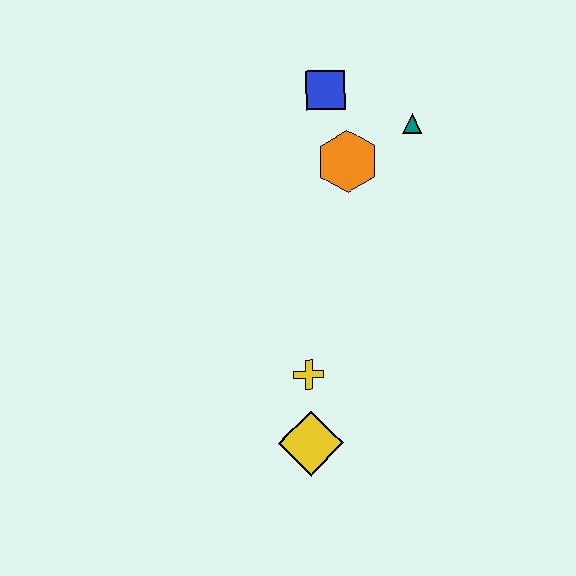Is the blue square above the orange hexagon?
Yes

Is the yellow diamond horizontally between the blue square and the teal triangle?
No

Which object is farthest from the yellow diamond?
The blue square is farthest from the yellow diamond.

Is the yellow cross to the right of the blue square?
No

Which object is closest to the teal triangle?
The orange hexagon is closest to the teal triangle.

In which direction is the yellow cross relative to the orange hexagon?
The yellow cross is below the orange hexagon.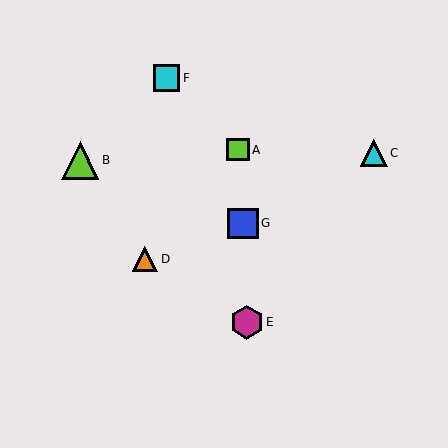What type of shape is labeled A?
Shape A is a lime square.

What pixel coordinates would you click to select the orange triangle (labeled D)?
Click at (145, 259) to select the orange triangle D.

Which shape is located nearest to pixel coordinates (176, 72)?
The cyan square (labeled F) at (166, 78) is nearest to that location.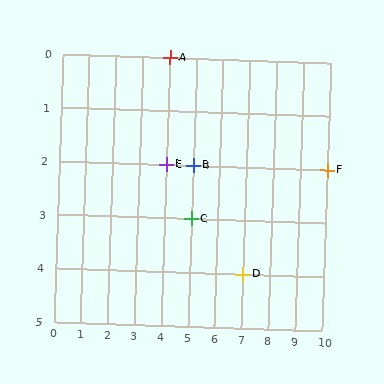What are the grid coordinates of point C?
Point C is at grid coordinates (5, 3).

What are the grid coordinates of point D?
Point D is at grid coordinates (7, 4).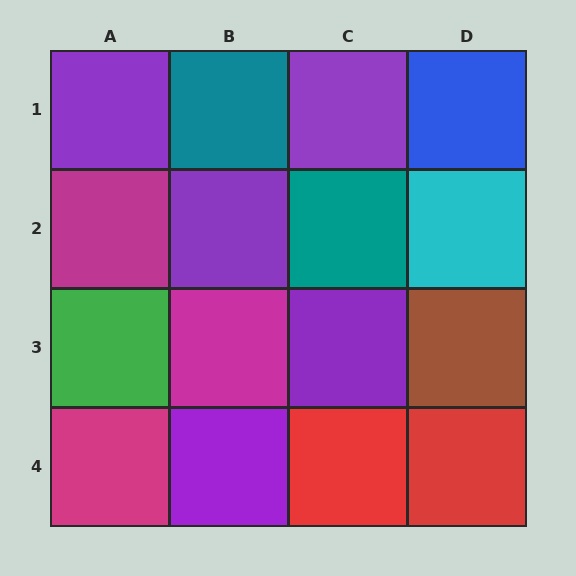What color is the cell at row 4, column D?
Red.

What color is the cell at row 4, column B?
Purple.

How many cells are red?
2 cells are red.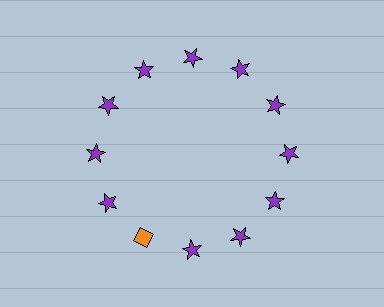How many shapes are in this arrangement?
There are 12 shapes arranged in a ring pattern.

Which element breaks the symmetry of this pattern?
The orange diamond at roughly the 7 o'clock position breaks the symmetry. All other shapes are purple stars.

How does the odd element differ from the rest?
It differs in both color (orange instead of purple) and shape (diamond instead of star).